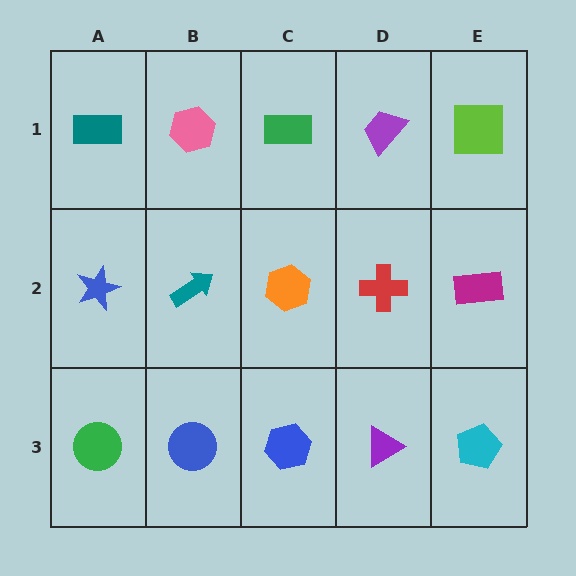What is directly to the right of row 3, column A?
A blue circle.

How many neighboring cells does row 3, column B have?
3.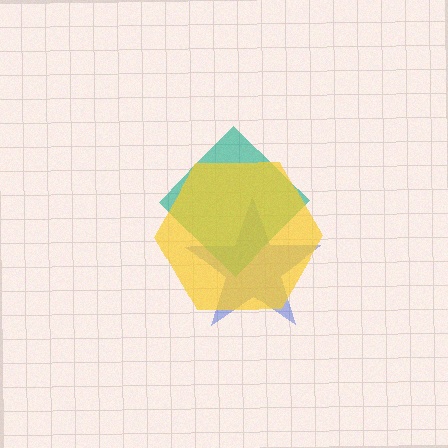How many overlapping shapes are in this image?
There are 3 overlapping shapes in the image.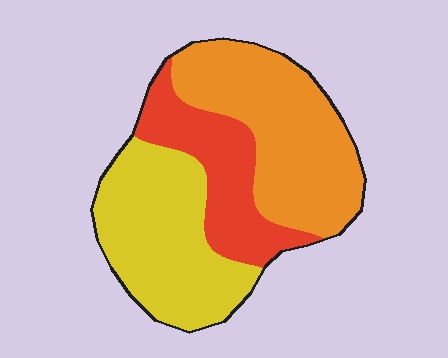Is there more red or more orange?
Orange.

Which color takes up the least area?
Red, at roughly 25%.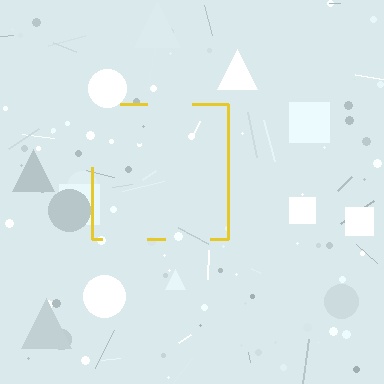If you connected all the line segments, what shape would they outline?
They would outline a square.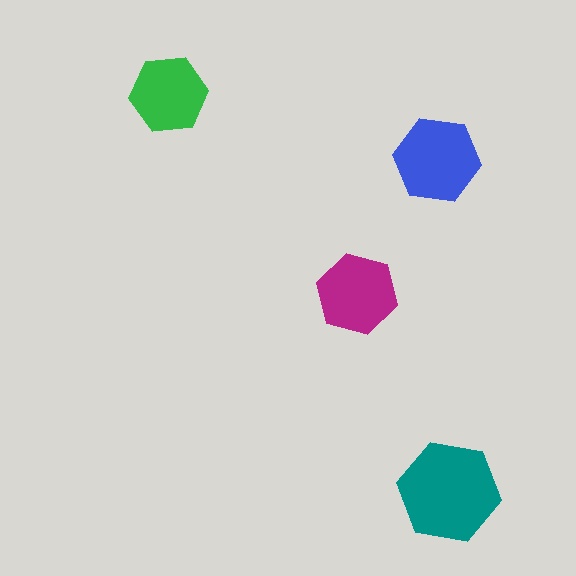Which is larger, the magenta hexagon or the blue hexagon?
The blue one.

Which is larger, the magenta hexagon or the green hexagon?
The magenta one.